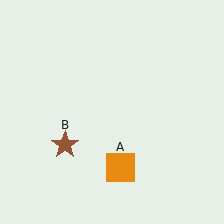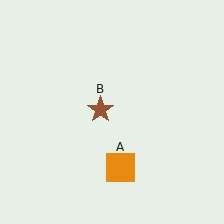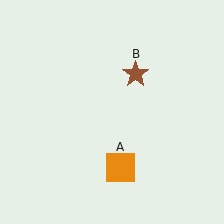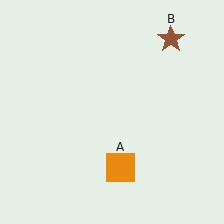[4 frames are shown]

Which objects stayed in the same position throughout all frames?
Orange square (object A) remained stationary.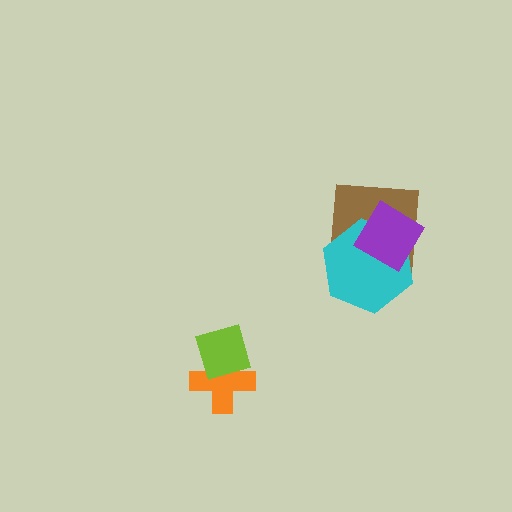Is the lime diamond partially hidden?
No, no other shape covers it.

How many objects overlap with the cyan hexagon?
2 objects overlap with the cyan hexagon.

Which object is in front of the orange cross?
The lime diamond is in front of the orange cross.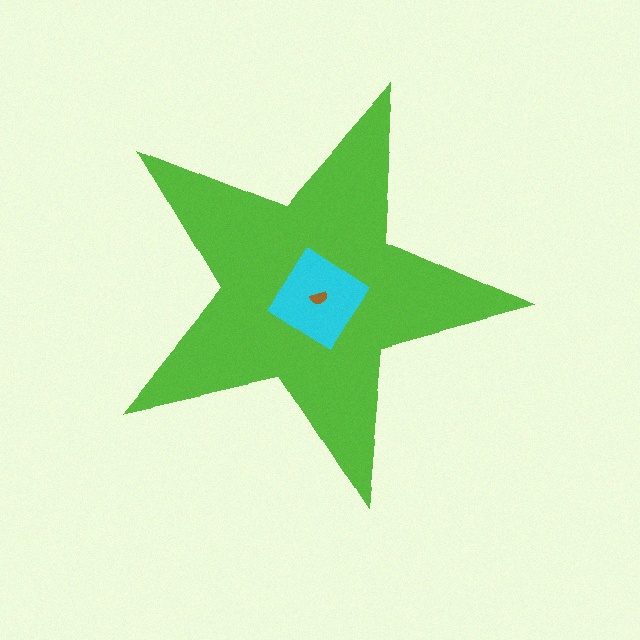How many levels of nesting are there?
3.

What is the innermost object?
The brown semicircle.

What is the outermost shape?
The lime star.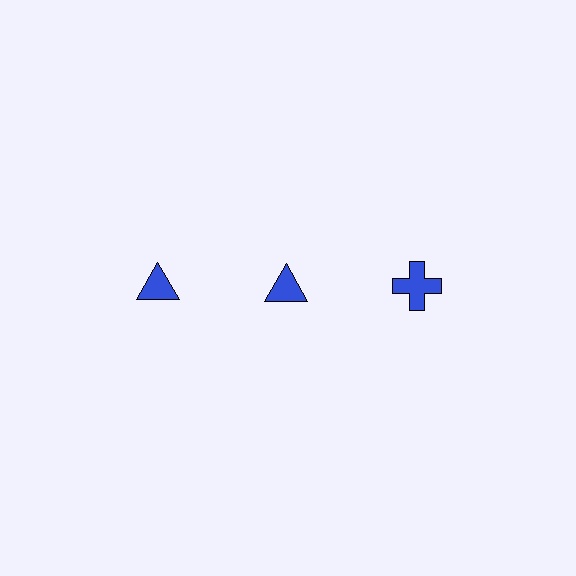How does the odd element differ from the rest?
It has a different shape: cross instead of triangle.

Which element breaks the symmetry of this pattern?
The blue cross in the top row, center column breaks the symmetry. All other shapes are blue triangles.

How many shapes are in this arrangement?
There are 3 shapes arranged in a grid pattern.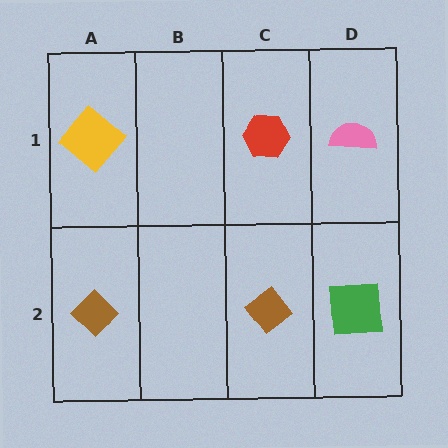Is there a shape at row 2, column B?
No, that cell is empty.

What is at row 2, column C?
A brown diamond.